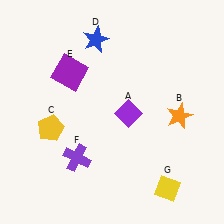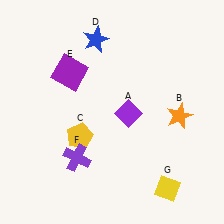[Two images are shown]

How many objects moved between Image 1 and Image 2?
1 object moved between the two images.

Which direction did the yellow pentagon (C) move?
The yellow pentagon (C) moved right.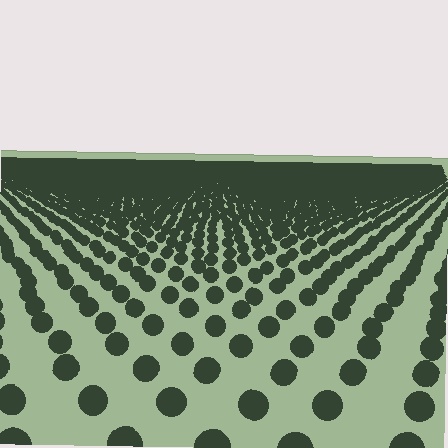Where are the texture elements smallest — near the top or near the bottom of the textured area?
Near the top.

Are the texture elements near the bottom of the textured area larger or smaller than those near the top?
Larger. Near the bottom, elements are closer to the viewer and appear at a bigger on-screen size.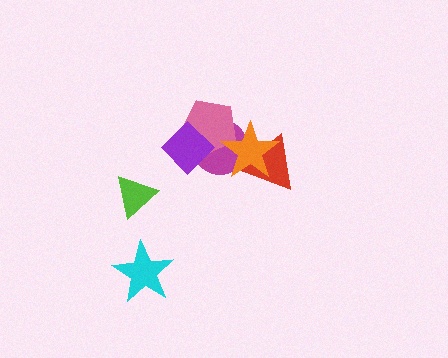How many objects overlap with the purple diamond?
2 objects overlap with the purple diamond.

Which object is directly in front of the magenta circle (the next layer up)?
The pink pentagon is directly in front of the magenta circle.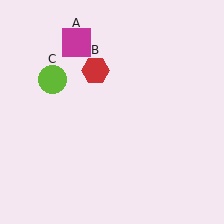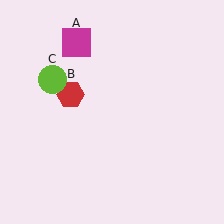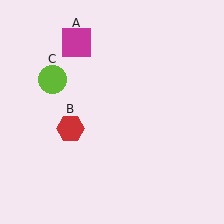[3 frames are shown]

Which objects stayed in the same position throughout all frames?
Magenta square (object A) and lime circle (object C) remained stationary.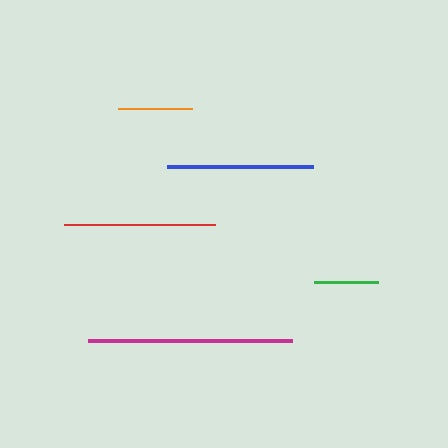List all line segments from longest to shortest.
From longest to shortest: magenta, red, blue, orange, green.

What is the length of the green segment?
The green segment is approximately 64 pixels long.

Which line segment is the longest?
The magenta line is the longest at approximately 205 pixels.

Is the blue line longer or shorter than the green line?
The blue line is longer than the green line.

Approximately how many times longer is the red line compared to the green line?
The red line is approximately 2.4 times the length of the green line.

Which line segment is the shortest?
The green line is the shortest at approximately 64 pixels.